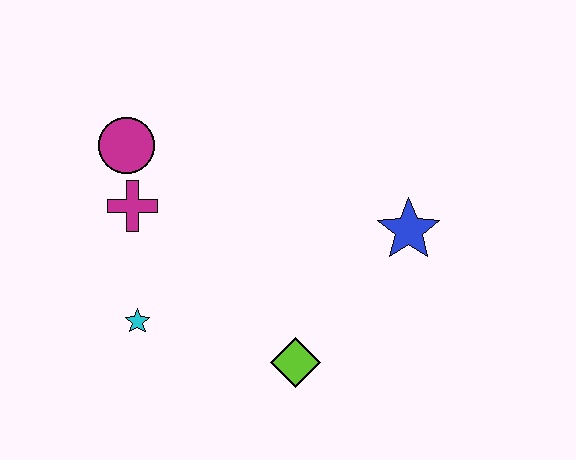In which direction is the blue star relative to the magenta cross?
The blue star is to the right of the magenta cross.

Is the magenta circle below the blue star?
No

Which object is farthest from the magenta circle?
The blue star is farthest from the magenta circle.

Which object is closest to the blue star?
The lime diamond is closest to the blue star.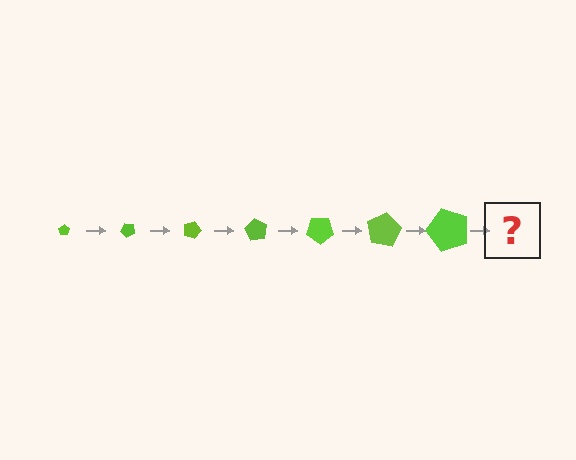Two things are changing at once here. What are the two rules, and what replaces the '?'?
The two rules are that the pentagon grows larger each step and it rotates 45 degrees each step. The '?' should be a pentagon, larger than the previous one and rotated 315 degrees from the start.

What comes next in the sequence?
The next element should be a pentagon, larger than the previous one and rotated 315 degrees from the start.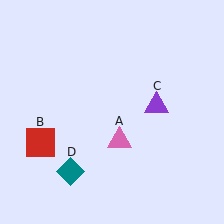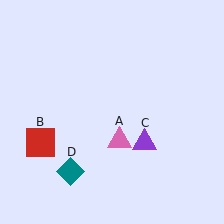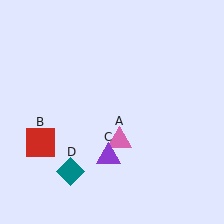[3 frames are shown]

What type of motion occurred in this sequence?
The purple triangle (object C) rotated clockwise around the center of the scene.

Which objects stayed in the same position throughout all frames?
Pink triangle (object A) and red square (object B) and teal diamond (object D) remained stationary.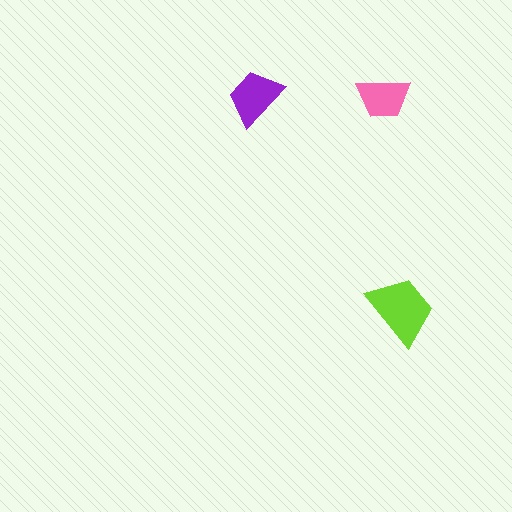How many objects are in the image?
There are 3 objects in the image.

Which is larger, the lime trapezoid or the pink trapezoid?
The lime one.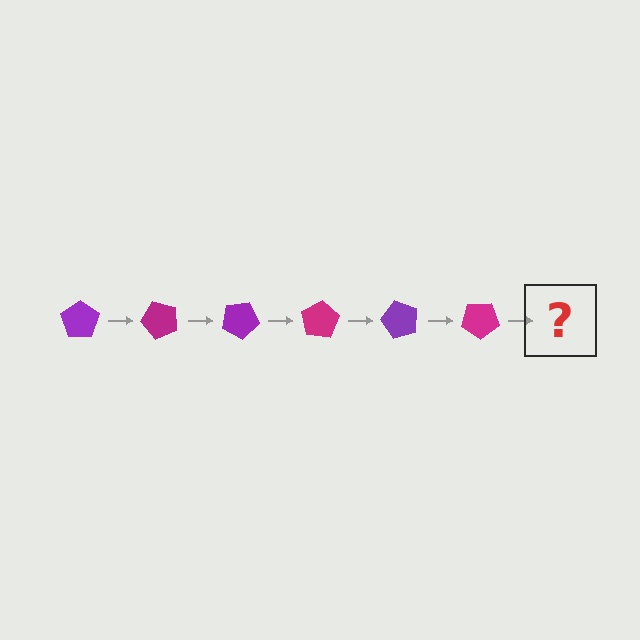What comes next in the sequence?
The next element should be a purple pentagon, rotated 300 degrees from the start.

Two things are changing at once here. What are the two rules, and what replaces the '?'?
The two rules are that it rotates 50 degrees each step and the color cycles through purple and magenta. The '?' should be a purple pentagon, rotated 300 degrees from the start.